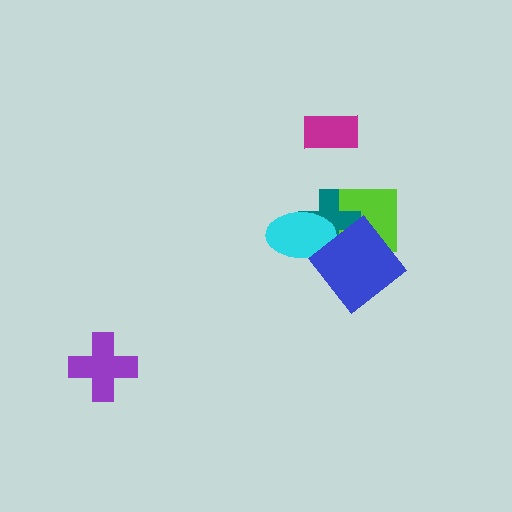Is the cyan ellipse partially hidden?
Yes, it is partially covered by another shape.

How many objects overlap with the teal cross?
3 objects overlap with the teal cross.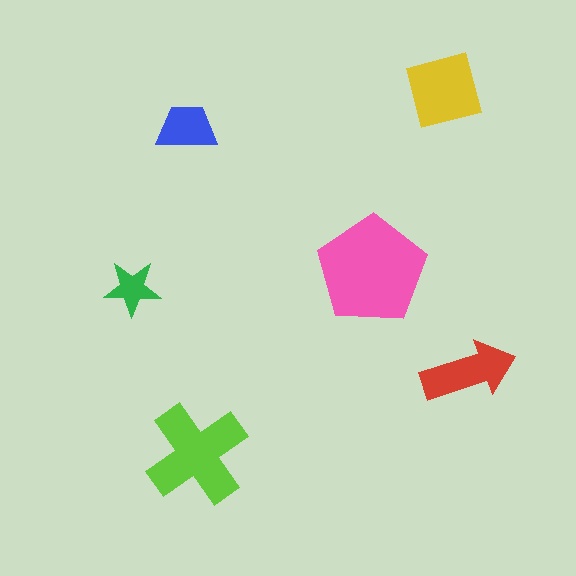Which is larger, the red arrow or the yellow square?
The yellow square.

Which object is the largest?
The pink pentagon.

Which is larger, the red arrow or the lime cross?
The lime cross.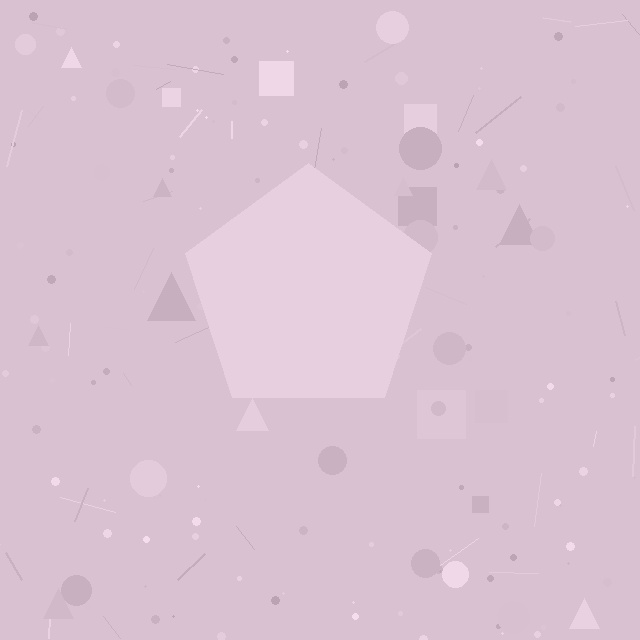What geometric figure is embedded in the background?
A pentagon is embedded in the background.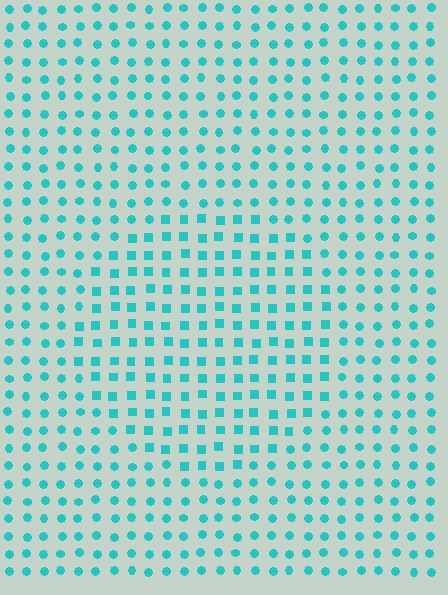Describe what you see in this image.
The image is filled with small cyan elements arranged in a uniform grid. A circle-shaped region contains squares, while the surrounding area contains circles. The boundary is defined purely by the change in element shape.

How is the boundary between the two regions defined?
The boundary is defined by a change in element shape: squares inside vs. circles outside. All elements share the same color and spacing.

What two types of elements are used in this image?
The image uses squares inside the circle region and circles outside it.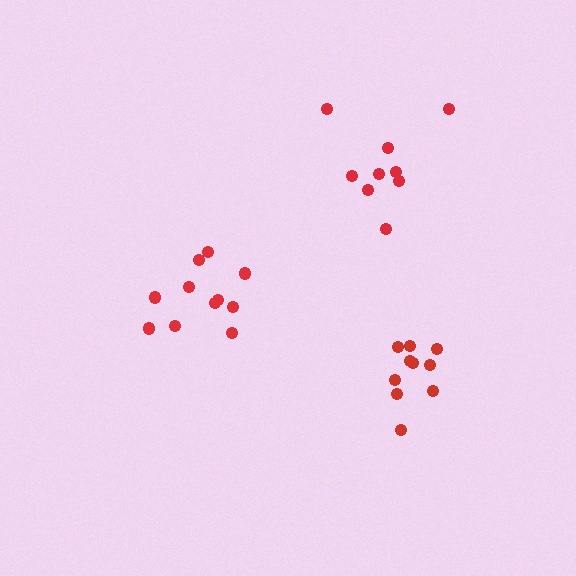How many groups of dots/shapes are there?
There are 3 groups.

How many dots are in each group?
Group 1: 9 dots, Group 2: 11 dots, Group 3: 10 dots (30 total).